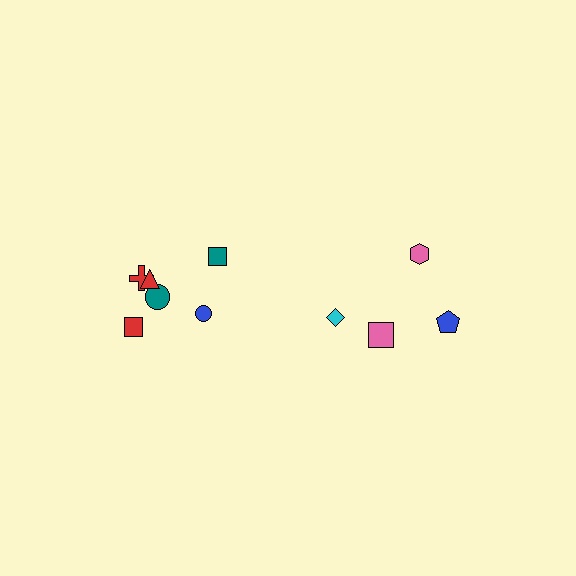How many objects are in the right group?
There are 4 objects.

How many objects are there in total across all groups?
There are 10 objects.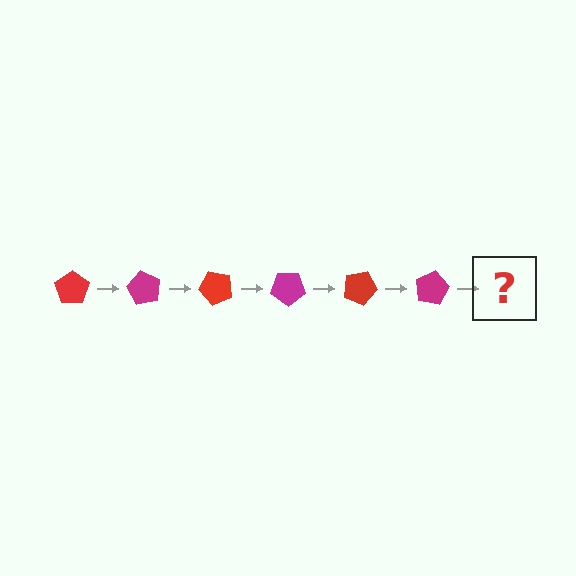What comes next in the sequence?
The next element should be a red pentagon, rotated 360 degrees from the start.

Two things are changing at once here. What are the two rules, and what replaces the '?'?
The two rules are that it rotates 60 degrees each step and the color cycles through red and magenta. The '?' should be a red pentagon, rotated 360 degrees from the start.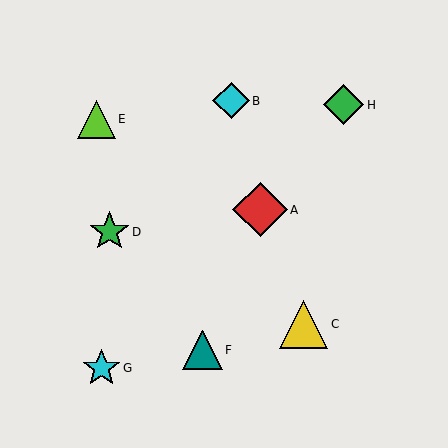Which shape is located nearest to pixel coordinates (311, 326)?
The yellow triangle (labeled C) at (303, 324) is nearest to that location.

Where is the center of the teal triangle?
The center of the teal triangle is at (202, 350).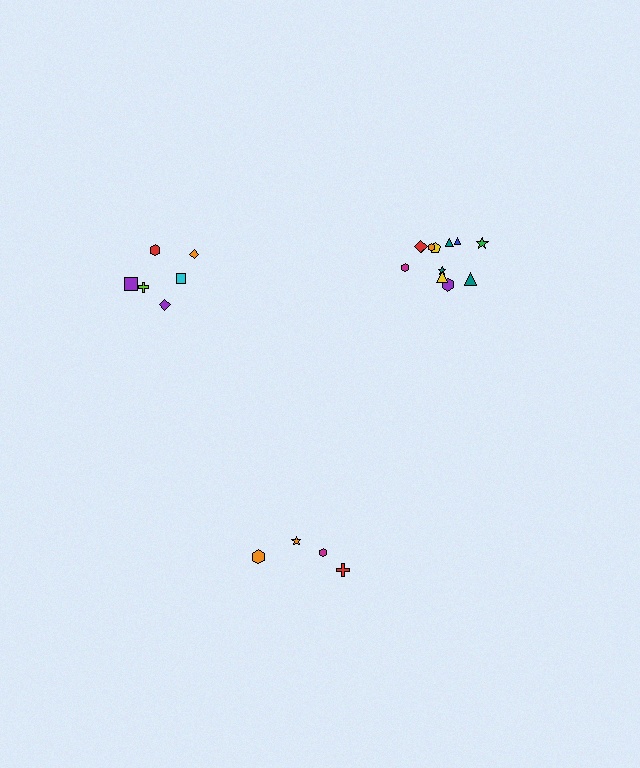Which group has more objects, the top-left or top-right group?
The top-right group.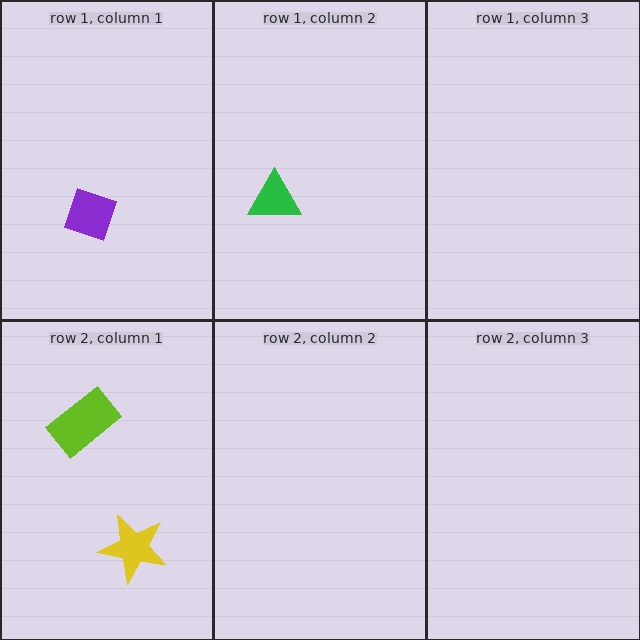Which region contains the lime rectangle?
The row 2, column 1 region.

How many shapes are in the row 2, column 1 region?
2.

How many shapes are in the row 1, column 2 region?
1.